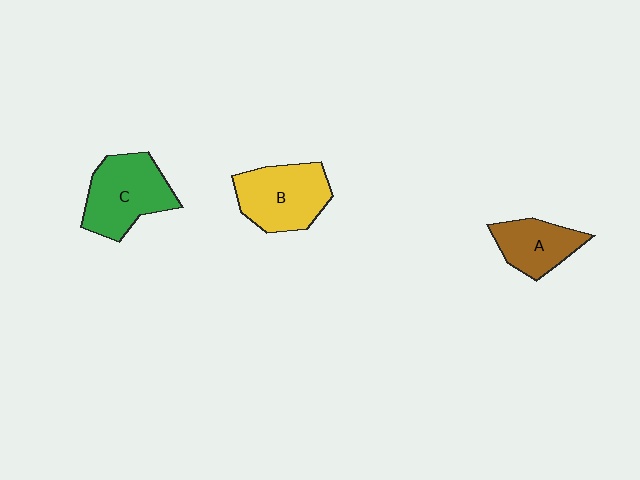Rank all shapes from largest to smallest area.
From largest to smallest: C (green), B (yellow), A (brown).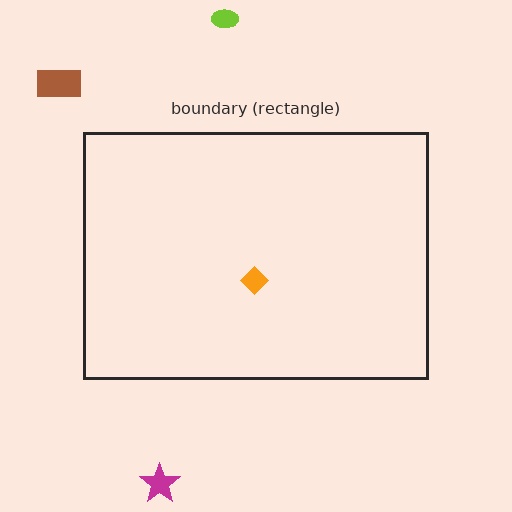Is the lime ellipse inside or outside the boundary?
Outside.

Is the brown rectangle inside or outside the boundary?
Outside.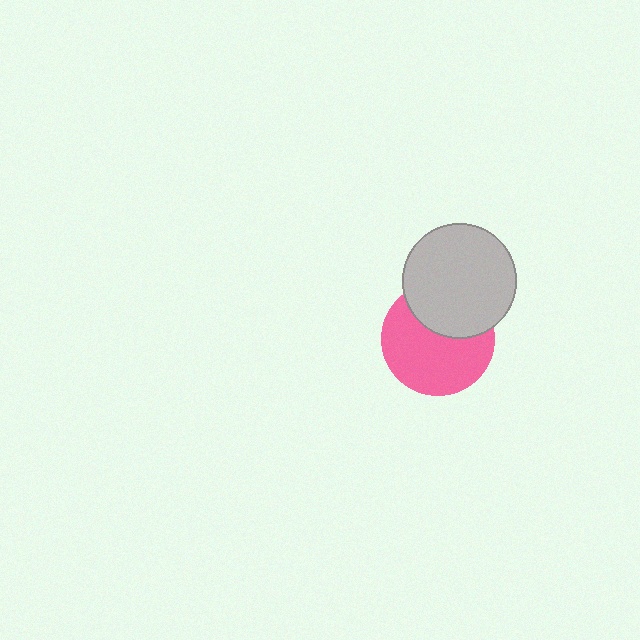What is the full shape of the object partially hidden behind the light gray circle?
The partially hidden object is a pink circle.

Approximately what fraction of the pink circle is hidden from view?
Roughly 35% of the pink circle is hidden behind the light gray circle.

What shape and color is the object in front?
The object in front is a light gray circle.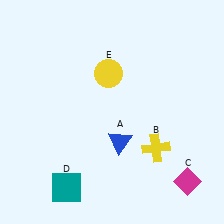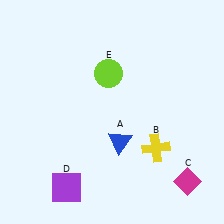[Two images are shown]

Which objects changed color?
D changed from teal to purple. E changed from yellow to lime.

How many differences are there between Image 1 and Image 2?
There are 2 differences between the two images.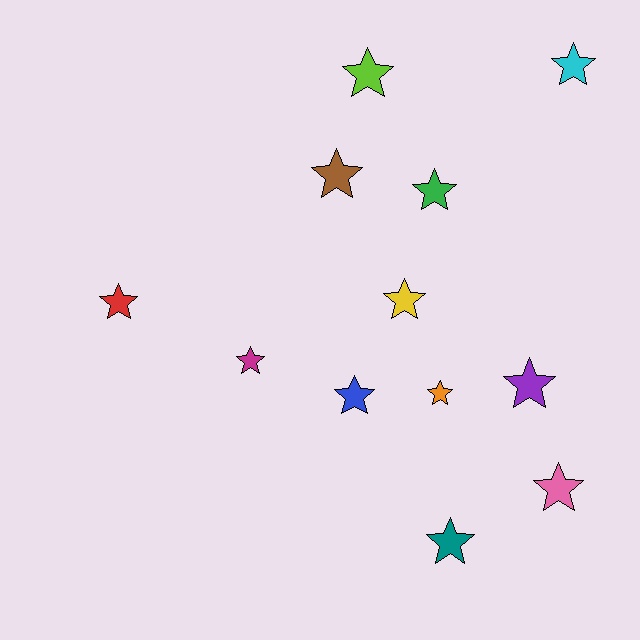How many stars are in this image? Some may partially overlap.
There are 12 stars.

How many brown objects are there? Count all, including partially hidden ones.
There is 1 brown object.